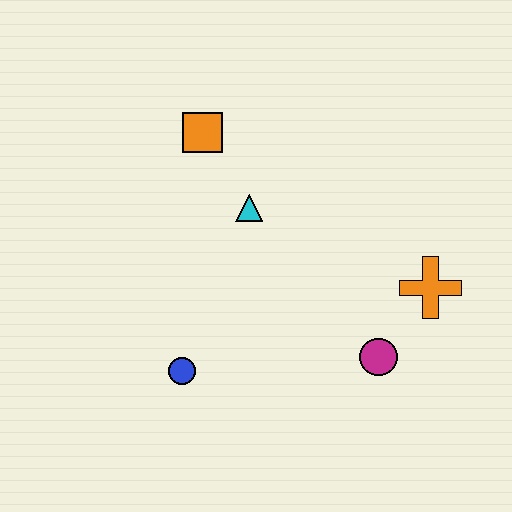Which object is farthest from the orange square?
The magenta circle is farthest from the orange square.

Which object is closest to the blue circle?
The cyan triangle is closest to the blue circle.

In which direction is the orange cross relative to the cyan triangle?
The orange cross is to the right of the cyan triangle.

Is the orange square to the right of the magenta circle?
No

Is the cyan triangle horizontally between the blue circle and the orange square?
No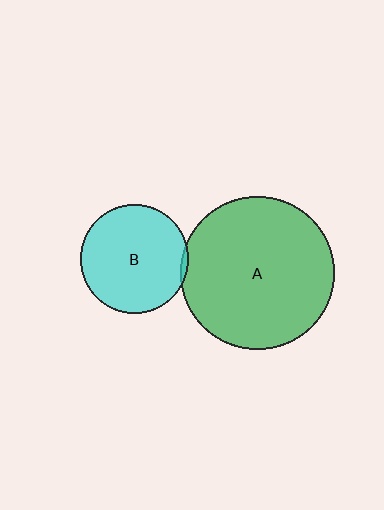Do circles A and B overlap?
Yes.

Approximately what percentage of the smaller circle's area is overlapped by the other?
Approximately 5%.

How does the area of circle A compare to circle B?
Approximately 2.0 times.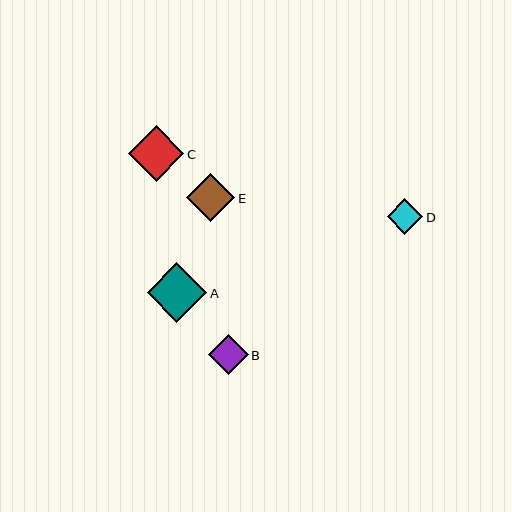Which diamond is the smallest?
Diamond D is the smallest with a size of approximately 36 pixels.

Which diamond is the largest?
Diamond A is the largest with a size of approximately 60 pixels.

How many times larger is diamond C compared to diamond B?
Diamond C is approximately 1.4 times the size of diamond B.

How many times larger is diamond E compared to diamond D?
Diamond E is approximately 1.3 times the size of diamond D.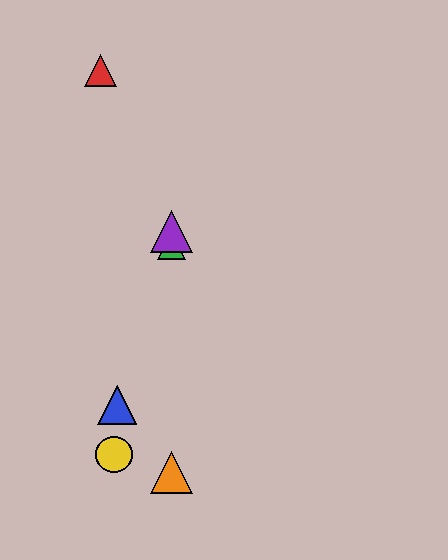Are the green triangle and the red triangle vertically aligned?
No, the green triangle is at x≈172 and the red triangle is at x≈101.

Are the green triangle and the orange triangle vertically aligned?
Yes, both are at x≈172.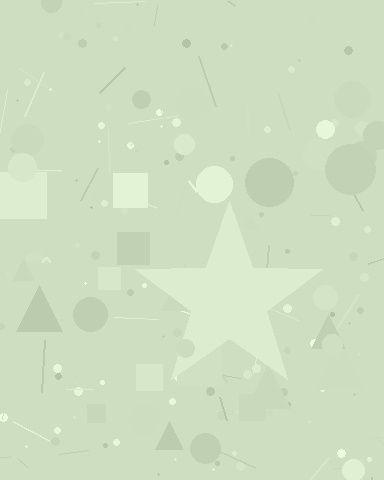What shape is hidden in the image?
A star is hidden in the image.